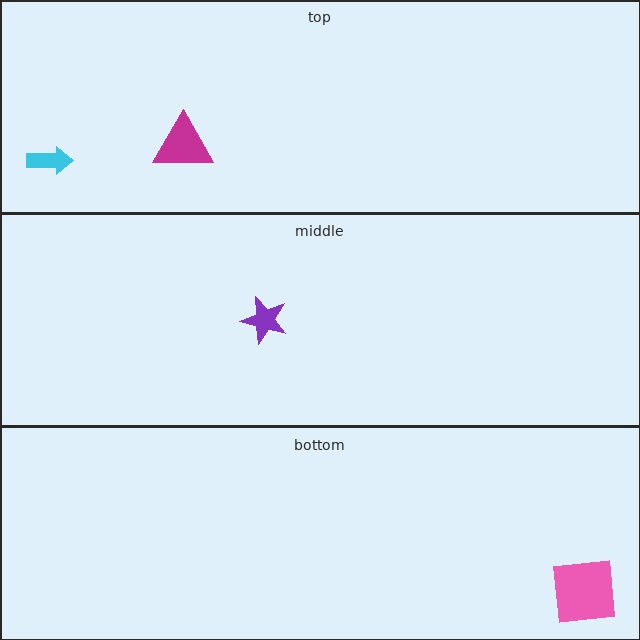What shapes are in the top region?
The cyan arrow, the magenta triangle.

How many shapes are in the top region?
2.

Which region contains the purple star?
The middle region.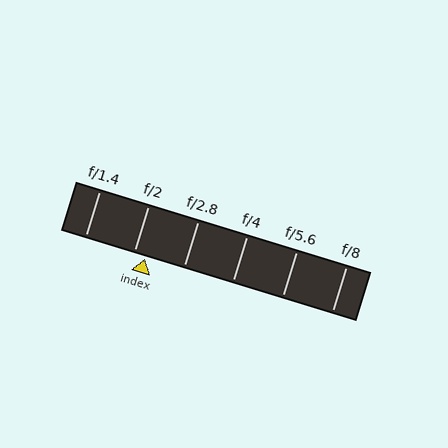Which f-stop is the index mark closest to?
The index mark is closest to f/2.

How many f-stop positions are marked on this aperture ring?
There are 6 f-stop positions marked.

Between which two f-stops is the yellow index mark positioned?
The index mark is between f/2 and f/2.8.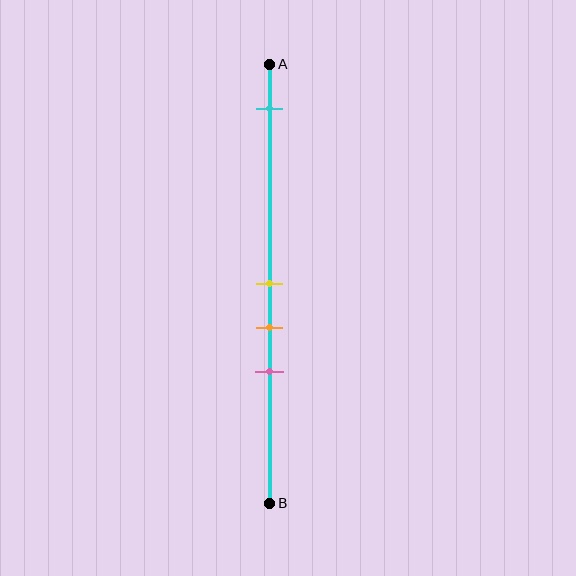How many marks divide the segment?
There are 4 marks dividing the segment.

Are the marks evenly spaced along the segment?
No, the marks are not evenly spaced.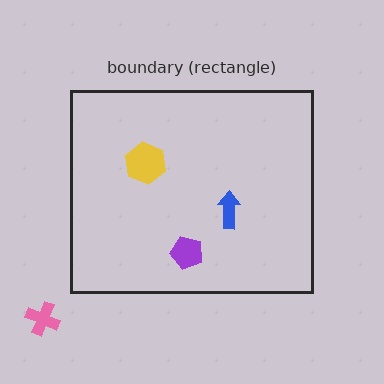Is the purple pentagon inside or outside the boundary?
Inside.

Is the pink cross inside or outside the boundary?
Outside.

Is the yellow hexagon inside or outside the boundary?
Inside.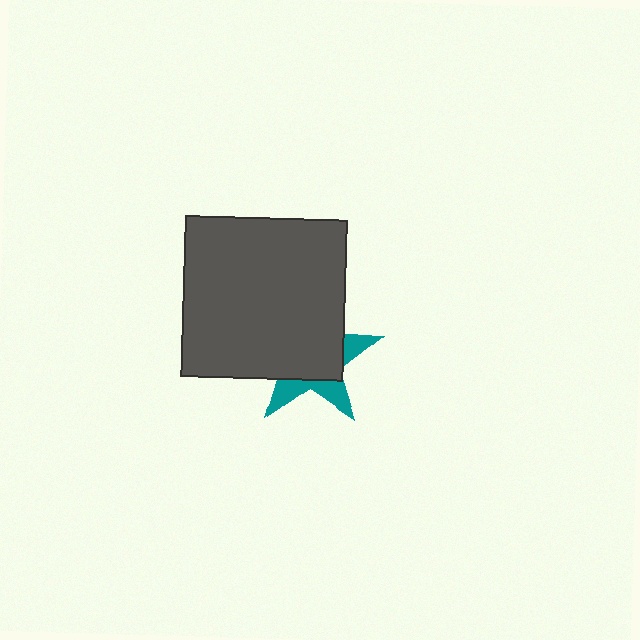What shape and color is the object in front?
The object in front is a dark gray square.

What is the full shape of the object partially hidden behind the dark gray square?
The partially hidden object is a teal star.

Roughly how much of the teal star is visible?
A small part of it is visible (roughly 32%).